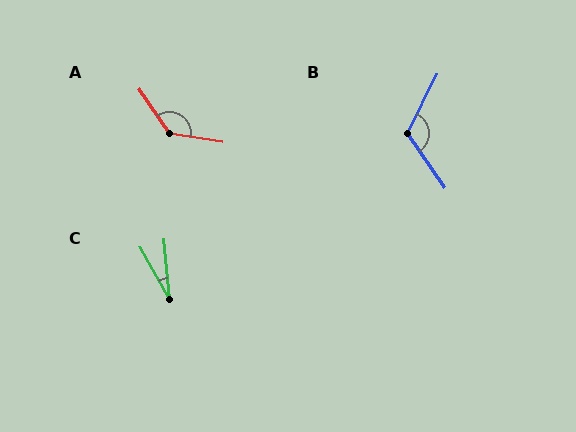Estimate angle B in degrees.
Approximately 119 degrees.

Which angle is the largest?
A, at approximately 134 degrees.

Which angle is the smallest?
C, at approximately 24 degrees.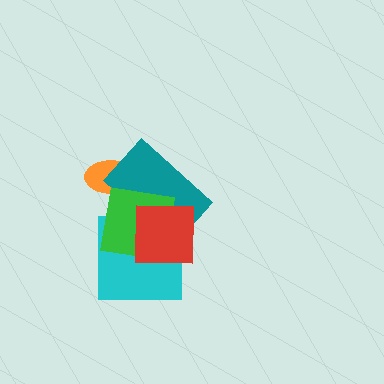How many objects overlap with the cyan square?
3 objects overlap with the cyan square.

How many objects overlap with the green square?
3 objects overlap with the green square.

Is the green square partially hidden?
Yes, it is partially covered by another shape.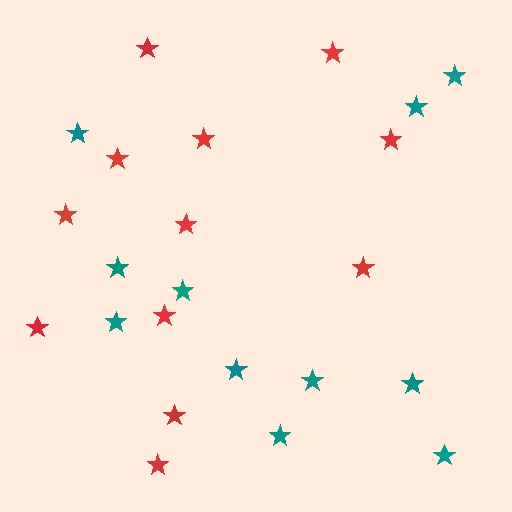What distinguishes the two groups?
There are 2 groups: one group of teal stars (11) and one group of red stars (12).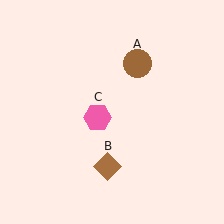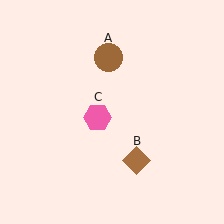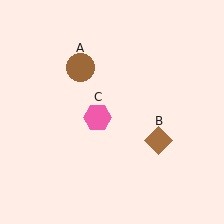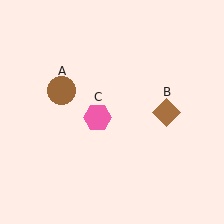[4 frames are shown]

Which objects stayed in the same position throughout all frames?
Pink hexagon (object C) remained stationary.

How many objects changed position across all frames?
2 objects changed position: brown circle (object A), brown diamond (object B).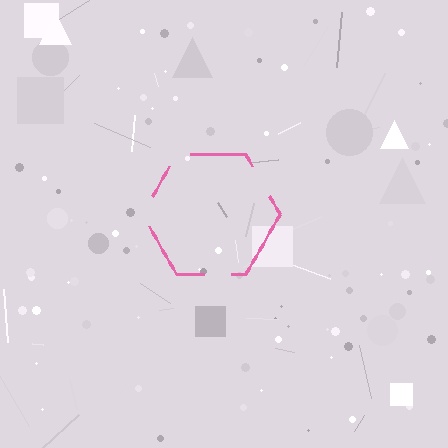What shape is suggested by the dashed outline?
The dashed outline suggests a hexagon.